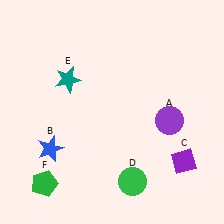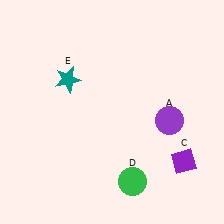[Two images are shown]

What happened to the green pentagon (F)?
The green pentagon (F) was removed in Image 2. It was in the bottom-left area of Image 1.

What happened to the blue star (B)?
The blue star (B) was removed in Image 2. It was in the bottom-left area of Image 1.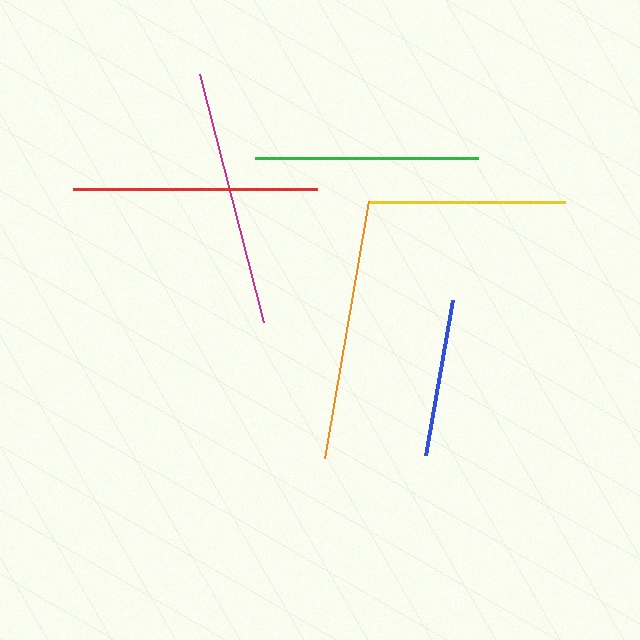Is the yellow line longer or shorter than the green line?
The green line is longer than the yellow line.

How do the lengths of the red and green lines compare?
The red and green lines are approximately the same length.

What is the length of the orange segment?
The orange segment is approximately 261 pixels long.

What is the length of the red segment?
The red segment is approximately 244 pixels long.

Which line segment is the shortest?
The blue line is the shortest at approximately 157 pixels.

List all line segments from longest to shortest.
From longest to shortest: orange, magenta, red, green, yellow, blue.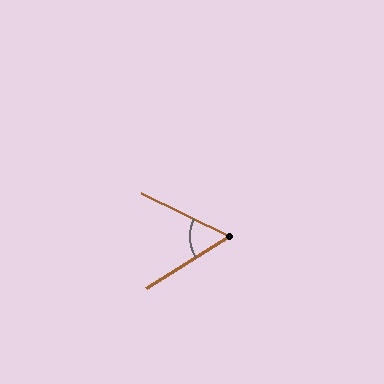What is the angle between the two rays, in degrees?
Approximately 58 degrees.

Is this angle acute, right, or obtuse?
It is acute.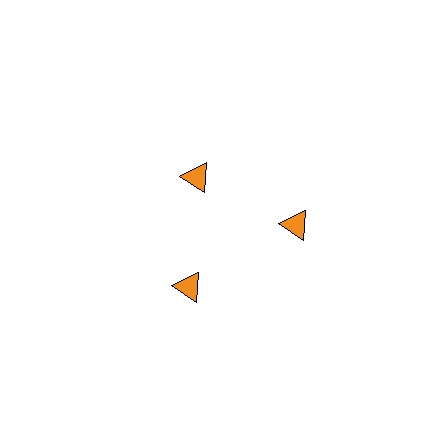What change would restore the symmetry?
The symmetry would be restored by moving it outward, back onto the ring so that all 3 triangles sit at equal angles and equal distance from the center.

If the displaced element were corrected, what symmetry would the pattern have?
It would have 3-fold rotational symmetry — the pattern would map onto itself every 120 degrees.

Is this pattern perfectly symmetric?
No. The 3 orange triangles are arranged in a ring, but one element near the 11 o'clock position is pulled inward toward the center, breaking the 3-fold rotational symmetry.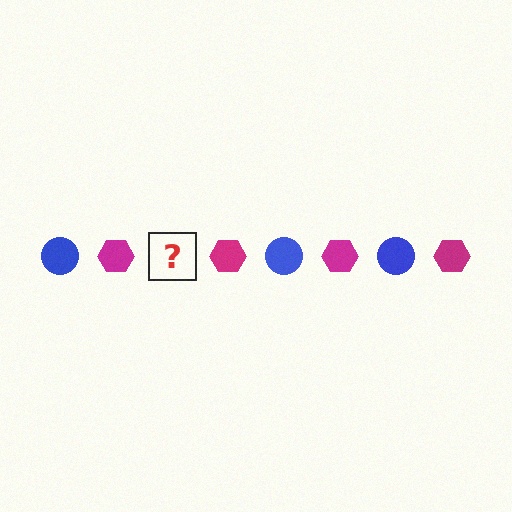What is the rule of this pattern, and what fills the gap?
The rule is that the pattern alternates between blue circle and magenta hexagon. The gap should be filled with a blue circle.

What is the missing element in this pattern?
The missing element is a blue circle.